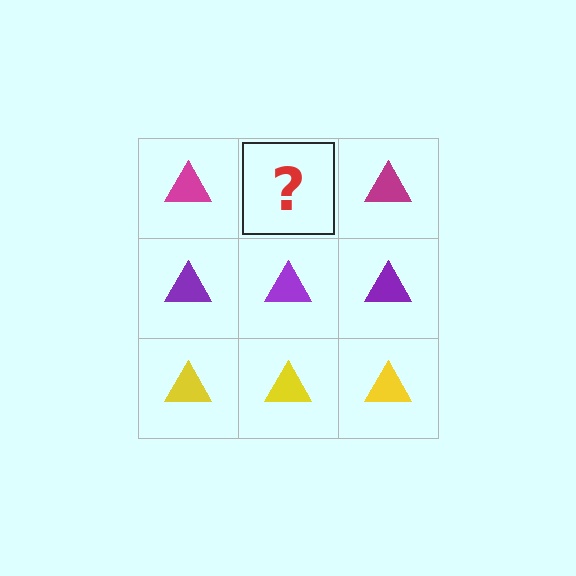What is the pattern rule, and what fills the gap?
The rule is that each row has a consistent color. The gap should be filled with a magenta triangle.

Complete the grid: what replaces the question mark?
The question mark should be replaced with a magenta triangle.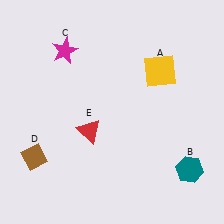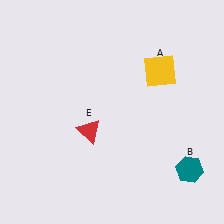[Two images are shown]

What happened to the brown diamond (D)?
The brown diamond (D) was removed in Image 2. It was in the bottom-left area of Image 1.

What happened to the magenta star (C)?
The magenta star (C) was removed in Image 2. It was in the top-left area of Image 1.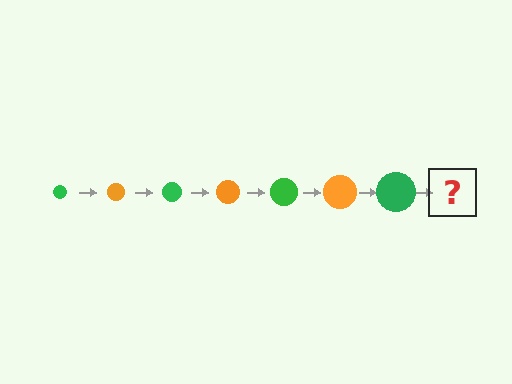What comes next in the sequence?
The next element should be an orange circle, larger than the previous one.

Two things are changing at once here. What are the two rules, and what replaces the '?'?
The two rules are that the circle grows larger each step and the color cycles through green and orange. The '?' should be an orange circle, larger than the previous one.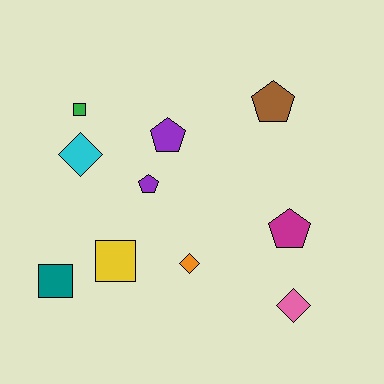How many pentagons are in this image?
There are 4 pentagons.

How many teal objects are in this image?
There is 1 teal object.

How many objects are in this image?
There are 10 objects.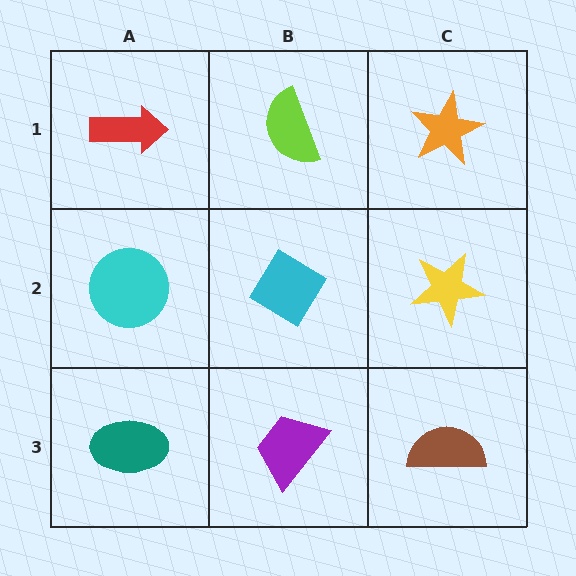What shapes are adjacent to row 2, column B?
A lime semicircle (row 1, column B), a purple trapezoid (row 3, column B), a cyan circle (row 2, column A), a yellow star (row 2, column C).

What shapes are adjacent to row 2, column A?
A red arrow (row 1, column A), a teal ellipse (row 3, column A), a cyan diamond (row 2, column B).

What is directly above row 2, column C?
An orange star.